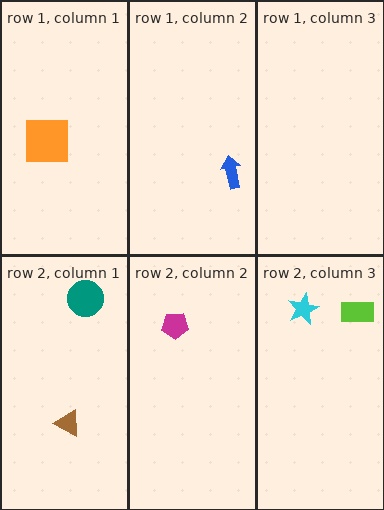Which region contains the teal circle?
The row 2, column 1 region.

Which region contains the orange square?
The row 1, column 1 region.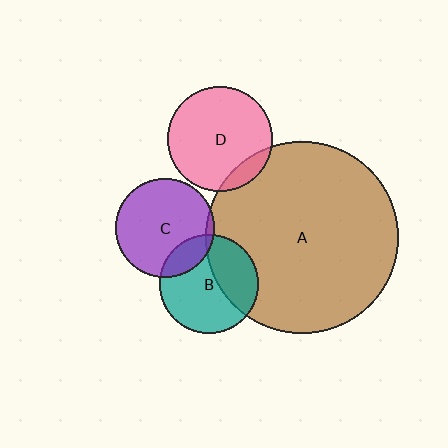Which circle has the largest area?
Circle A (brown).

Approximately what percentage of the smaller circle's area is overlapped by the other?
Approximately 10%.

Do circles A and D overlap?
Yes.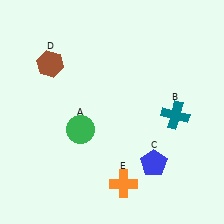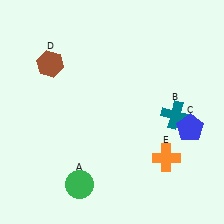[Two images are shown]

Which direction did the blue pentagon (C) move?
The blue pentagon (C) moved right.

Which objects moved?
The objects that moved are: the green circle (A), the blue pentagon (C), the orange cross (E).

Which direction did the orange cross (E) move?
The orange cross (E) moved right.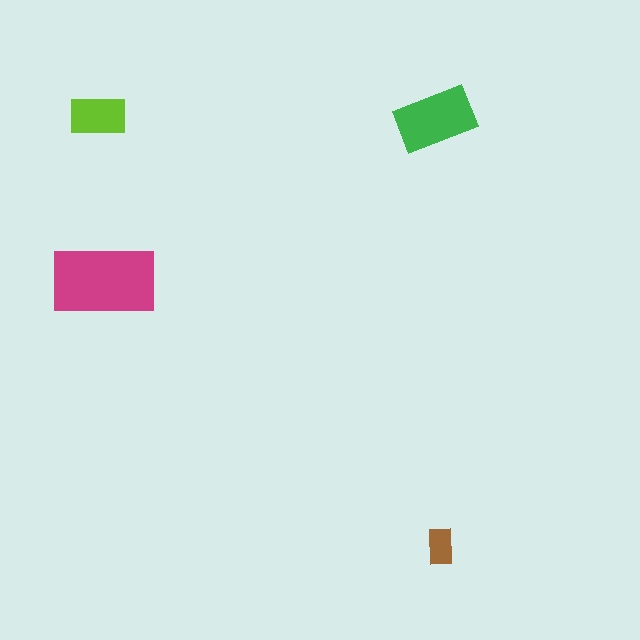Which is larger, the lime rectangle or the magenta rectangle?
The magenta one.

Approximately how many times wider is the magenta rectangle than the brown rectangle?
About 3 times wider.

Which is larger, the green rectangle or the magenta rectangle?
The magenta one.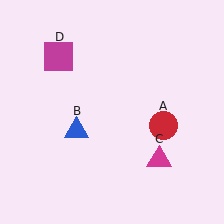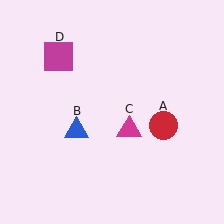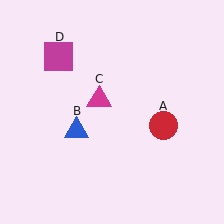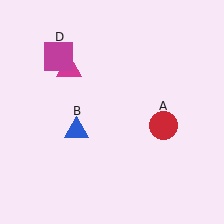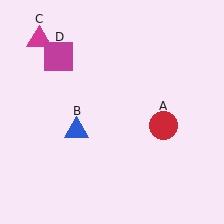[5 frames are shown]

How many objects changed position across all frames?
1 object changed position: magenta triangle (object C).